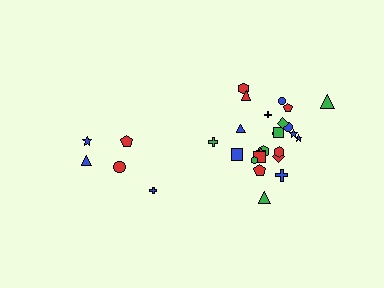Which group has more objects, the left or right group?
The right group.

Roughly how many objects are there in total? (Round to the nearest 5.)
Roughly 30 objects in total.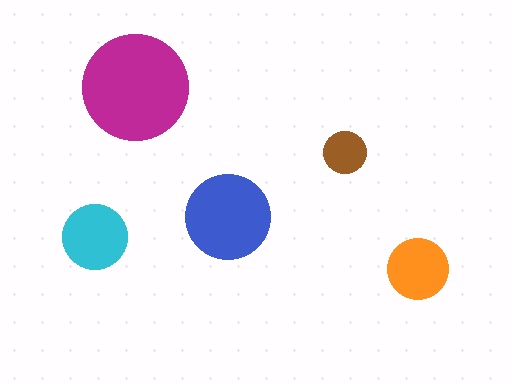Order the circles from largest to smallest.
the magenta one, the blue one, the cyan one, the orange one, the brown one.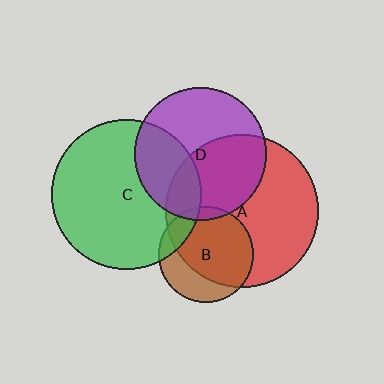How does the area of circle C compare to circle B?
Approximately 2.4 times.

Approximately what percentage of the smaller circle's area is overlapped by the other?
Approximately 70%.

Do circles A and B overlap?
Yes.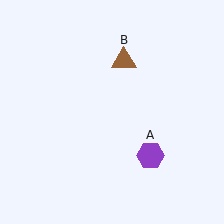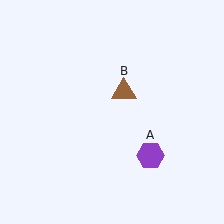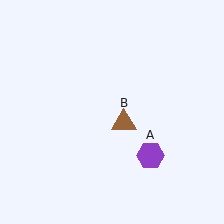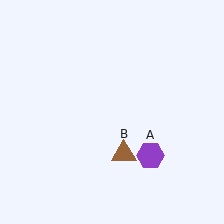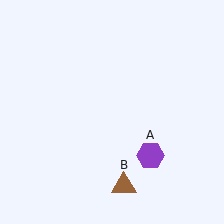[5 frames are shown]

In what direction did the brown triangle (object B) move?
The brown triangle (object B) moved down.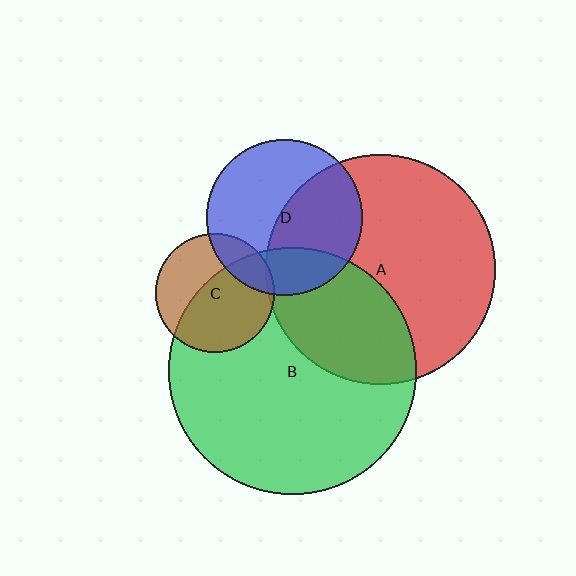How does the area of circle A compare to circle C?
Approximately 3.7 times.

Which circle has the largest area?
Circle B (green).